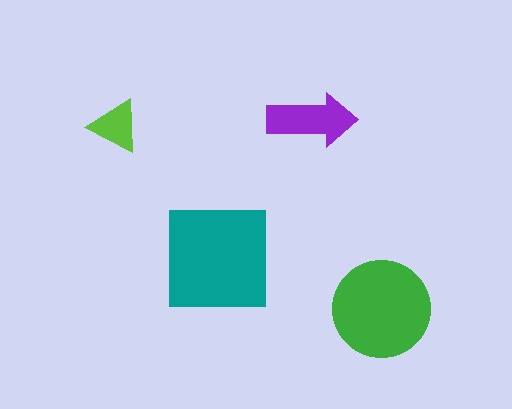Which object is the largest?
The teal square.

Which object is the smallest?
The lime triangle.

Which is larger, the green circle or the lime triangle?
The green circle.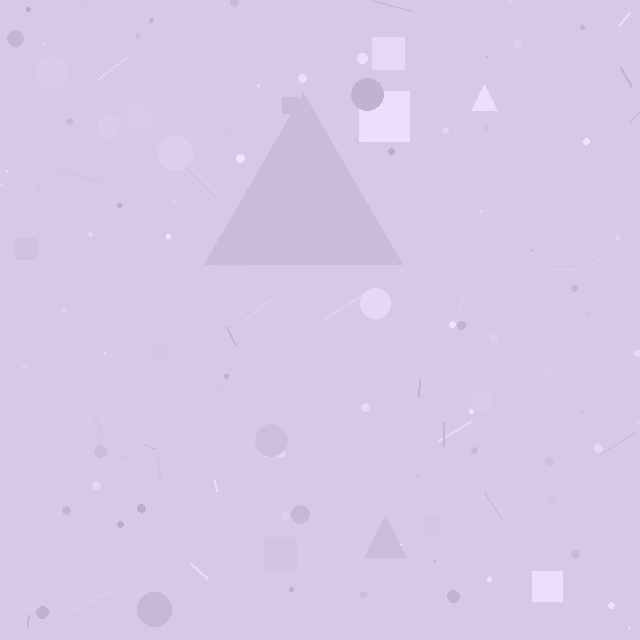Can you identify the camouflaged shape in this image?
The camouflaged shape is a triangle.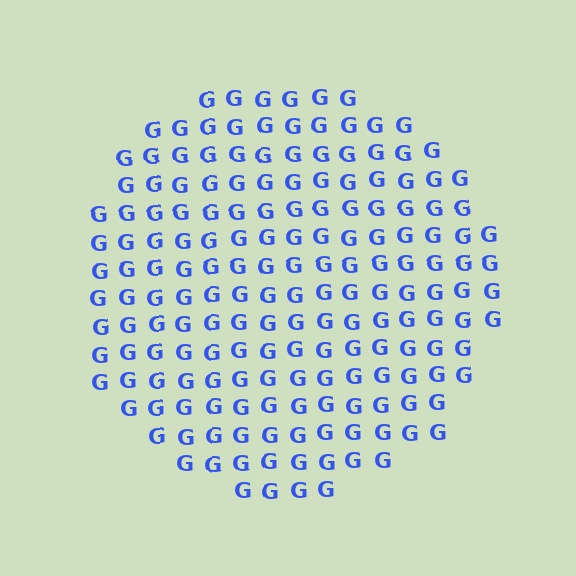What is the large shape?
The large shape is a circle.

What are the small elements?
The small elements are letter G's.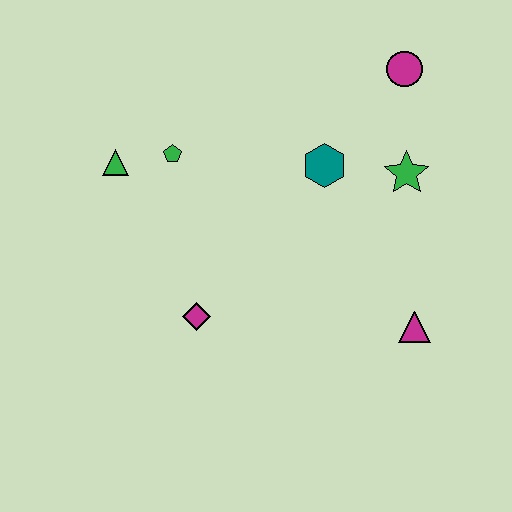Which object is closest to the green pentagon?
The green triangle is closest to the green pentagon.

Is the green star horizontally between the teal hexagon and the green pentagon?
No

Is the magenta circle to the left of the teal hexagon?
No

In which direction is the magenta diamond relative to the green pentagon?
The magenta diamond is below the green pentagon.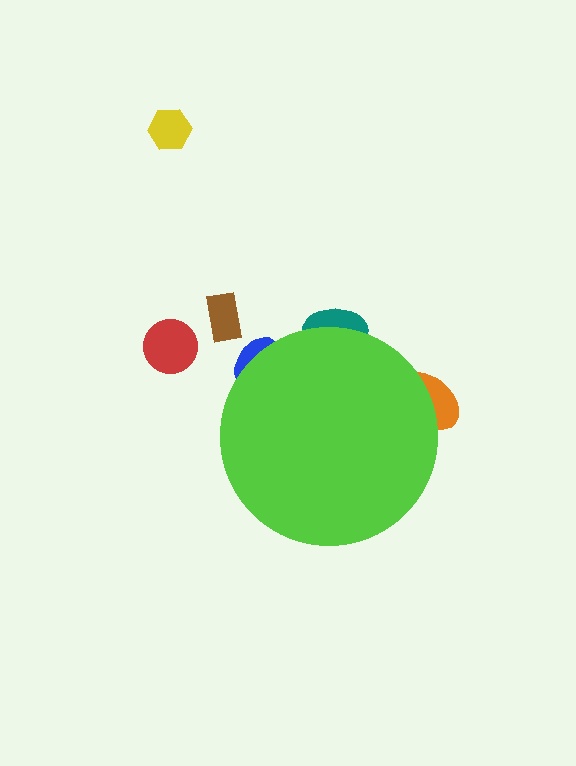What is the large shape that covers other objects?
A lime circle.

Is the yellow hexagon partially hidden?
No, the yellow hexagon is fully visible.